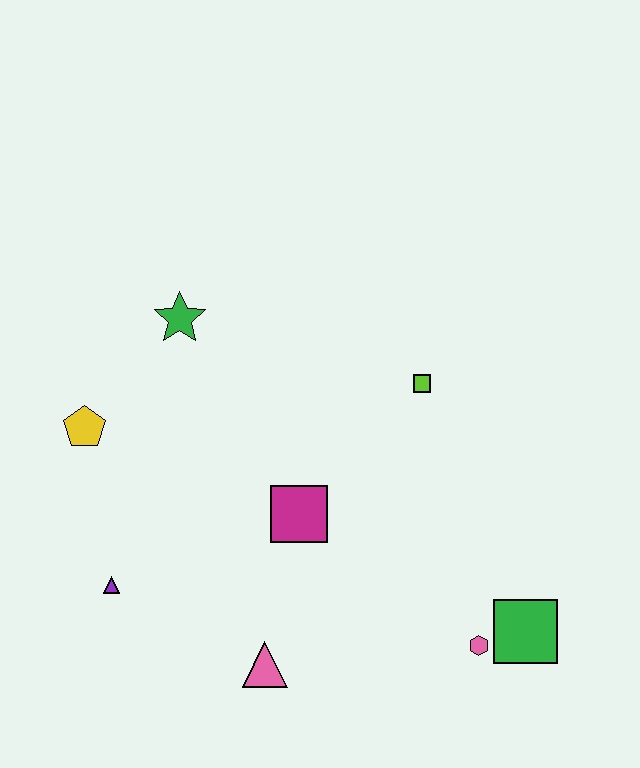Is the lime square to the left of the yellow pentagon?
No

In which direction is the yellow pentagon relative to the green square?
The yellow pentagon is to the left of the green square.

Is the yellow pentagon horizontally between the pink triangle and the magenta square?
No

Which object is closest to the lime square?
The magenta square is closest to the lime square.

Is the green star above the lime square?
Yes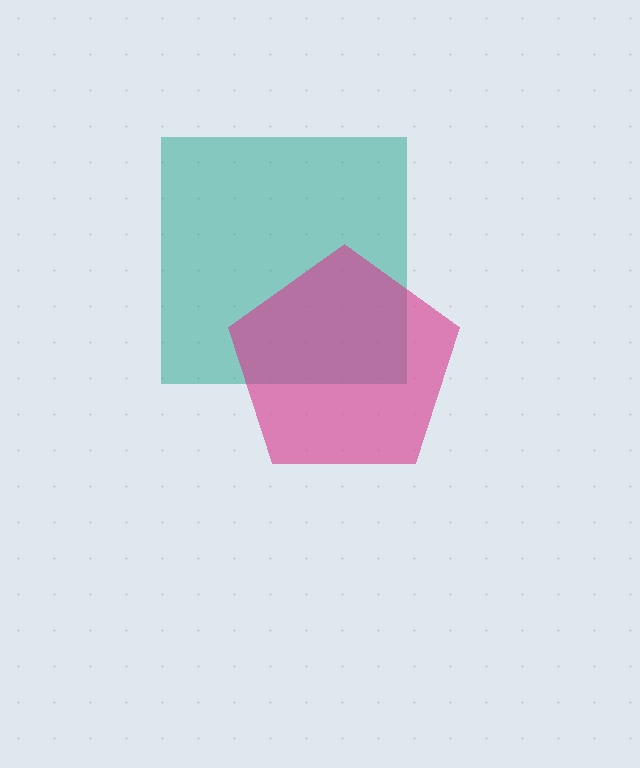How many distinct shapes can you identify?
There are 2 distinct shapes: a teal square, a magenta pentagon.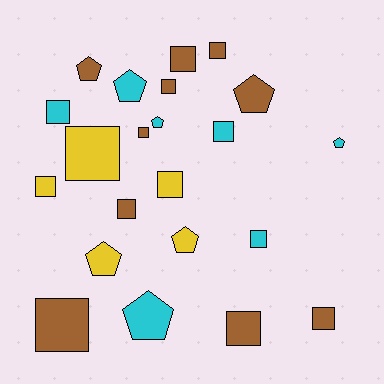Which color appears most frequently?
Brown, with 10 objects.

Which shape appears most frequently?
Square, with 14 objects.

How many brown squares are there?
There are 8 brown squares.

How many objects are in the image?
There are 22 objects.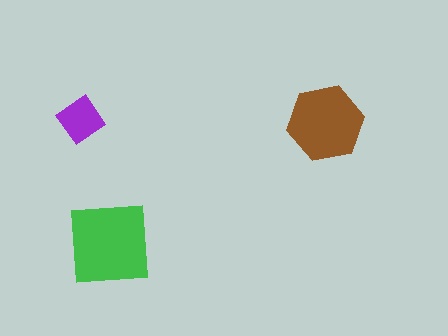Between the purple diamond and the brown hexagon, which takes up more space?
The brown hexagon.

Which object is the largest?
The green square.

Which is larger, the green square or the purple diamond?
The green square.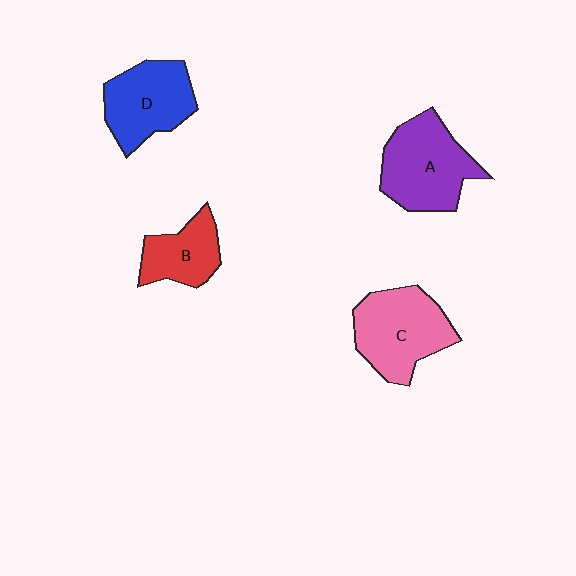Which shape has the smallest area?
Shape B (red).